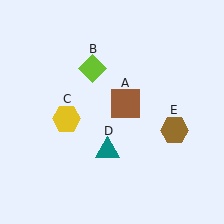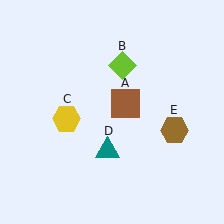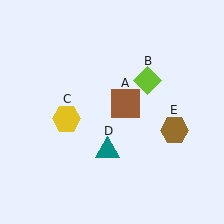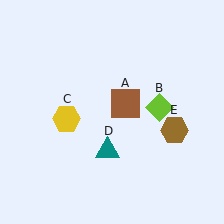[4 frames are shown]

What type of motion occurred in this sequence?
The lime diamond (object B) rotated clockwise around the center of the scene.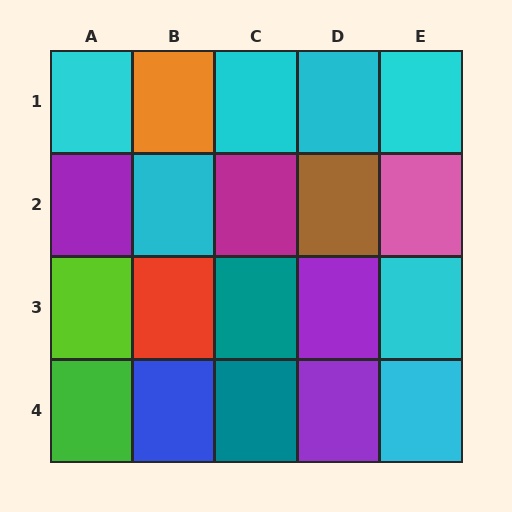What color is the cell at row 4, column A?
Green.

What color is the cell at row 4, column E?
Cyan.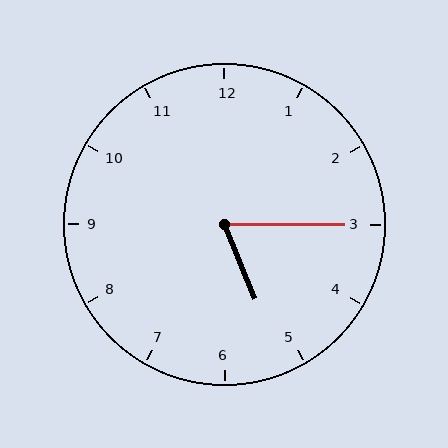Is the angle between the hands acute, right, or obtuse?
It is acute.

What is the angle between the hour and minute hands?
Approximately 68 degrees.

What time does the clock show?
5:15.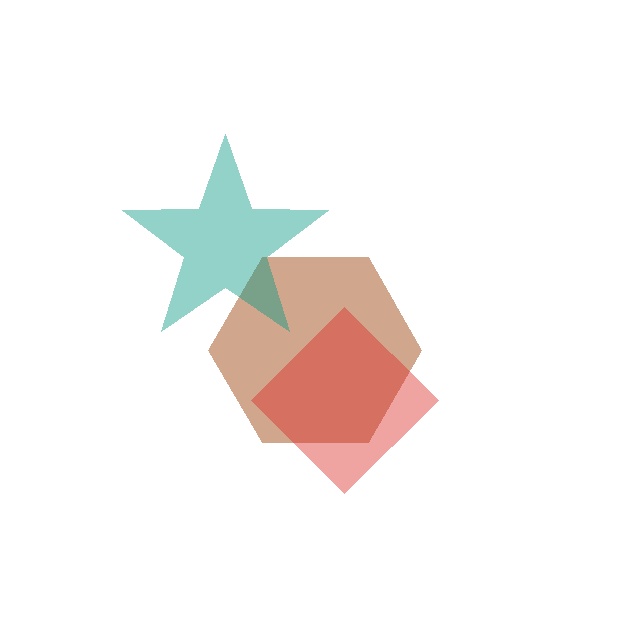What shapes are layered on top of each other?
The layered shapes are: a brown hexagon, a red diamond, a teal star.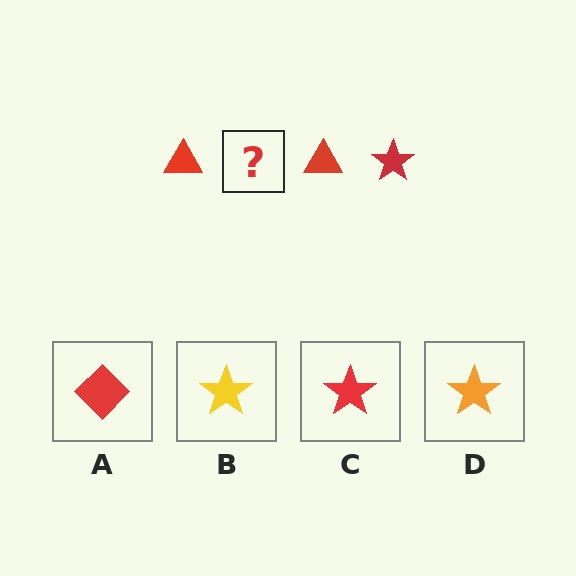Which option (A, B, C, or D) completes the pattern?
C.